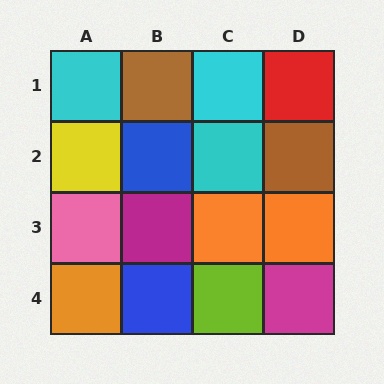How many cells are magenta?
2 cells are magenta.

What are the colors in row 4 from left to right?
Orange, blue, lime, magenta.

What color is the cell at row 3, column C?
Orange.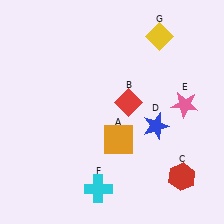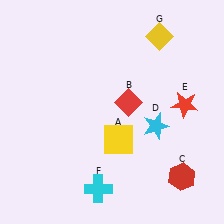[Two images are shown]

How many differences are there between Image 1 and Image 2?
There are 3 differences between the two images.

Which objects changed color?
A changed from orange to yellow. D changed from blue to cyan. E changed from pink to red.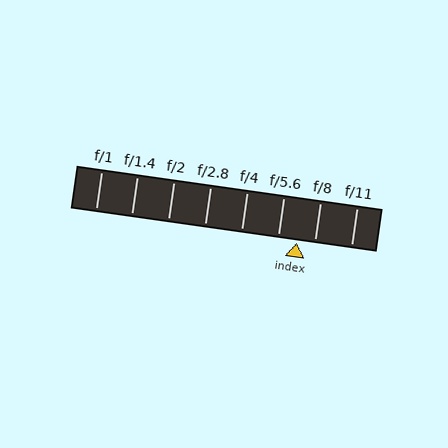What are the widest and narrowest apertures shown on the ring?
The widest aperture shown is f/1 and the narrowest is f/11.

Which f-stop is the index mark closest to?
The index mark is closest to f/8.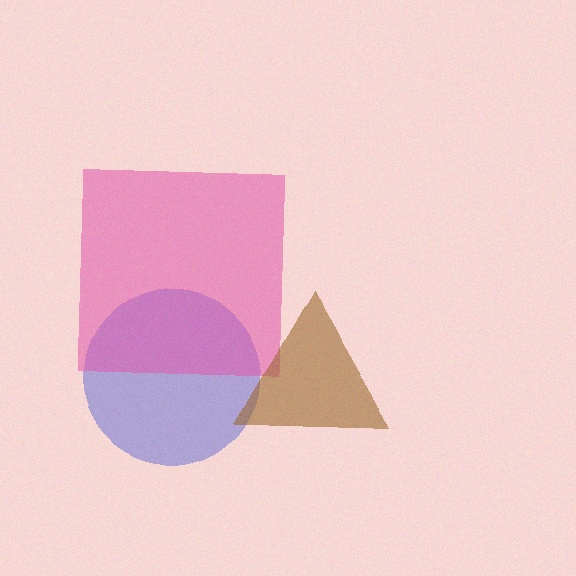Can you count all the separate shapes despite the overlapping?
Yes, there are 3 separate shapes.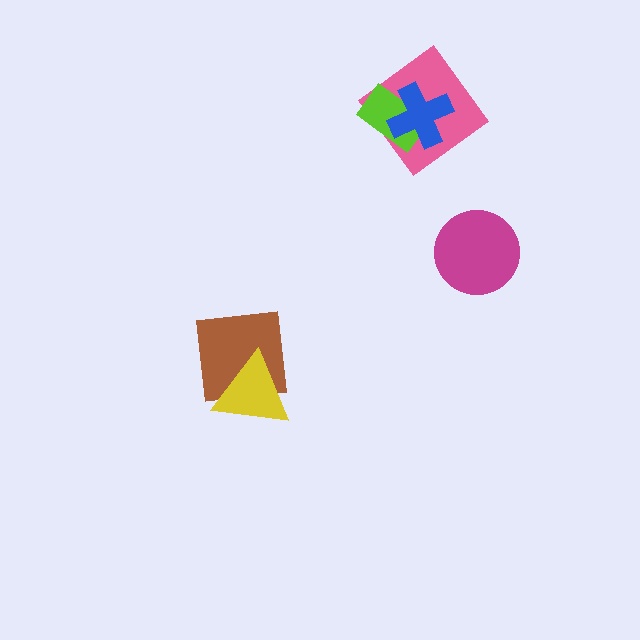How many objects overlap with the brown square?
1 object overlaps with the brown square.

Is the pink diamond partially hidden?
Yes, it is partially covered by another shape.